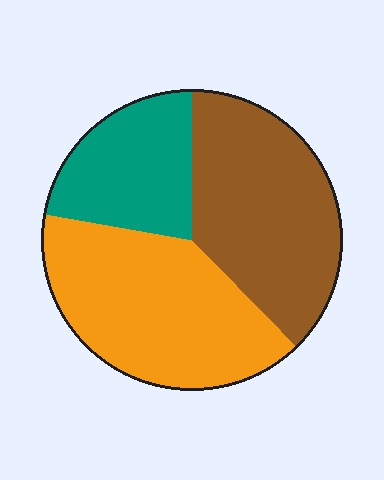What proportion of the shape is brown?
Brown takes up about three eighths (3/8) of the shape.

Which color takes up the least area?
Teal, at roughly 20%.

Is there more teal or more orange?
Orange.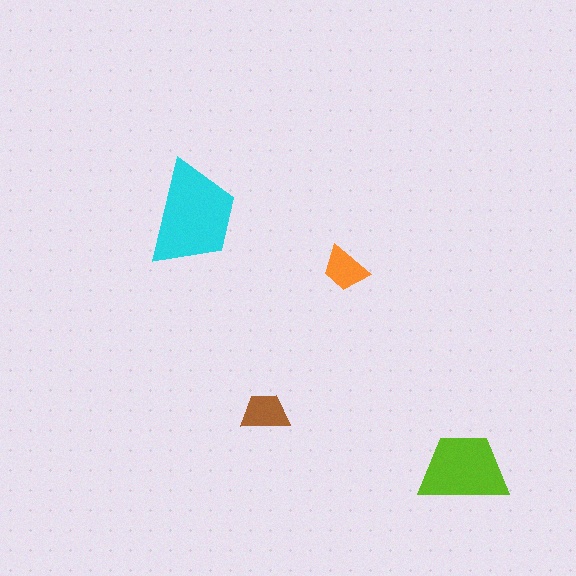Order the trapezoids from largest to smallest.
the cyan one, the lime one, the brown one, the orange one.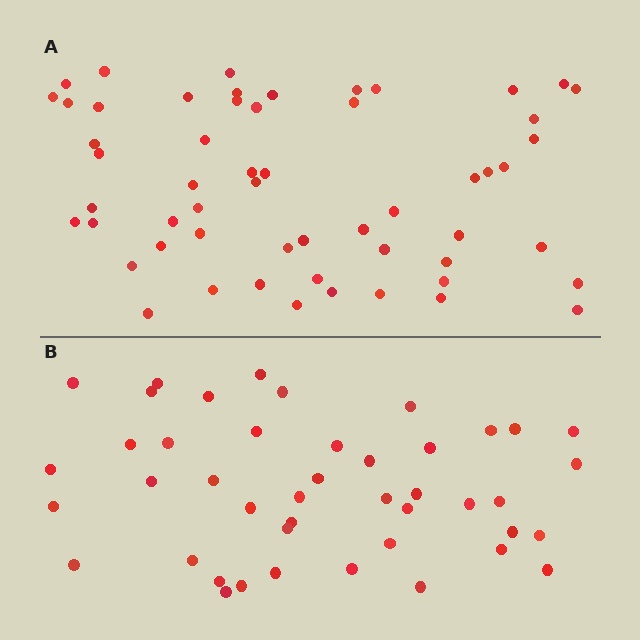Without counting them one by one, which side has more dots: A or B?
Region A (the top region) has more dots.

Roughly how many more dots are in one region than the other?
Region A has roughly 12 or so more dots than region B.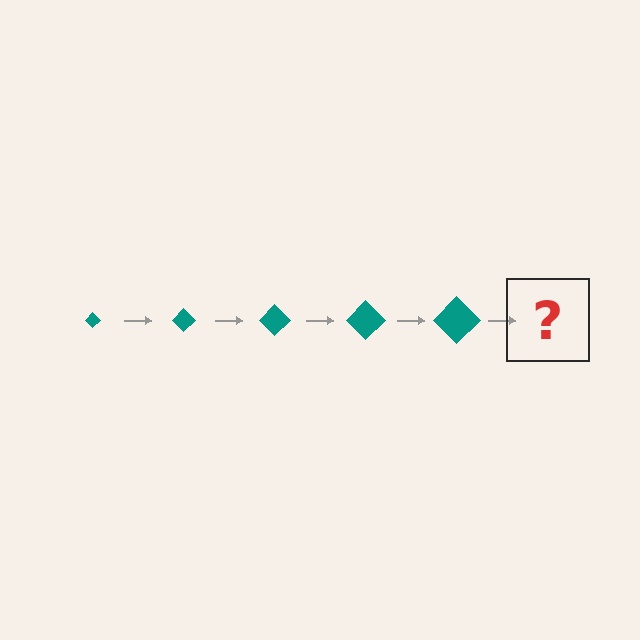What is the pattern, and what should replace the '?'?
The pattern is that the diamond gets progressively larger each step. The '?' should be a teal diamond, larger than the previous one.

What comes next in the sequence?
The next element should be a teal diamond, larger than the previous one.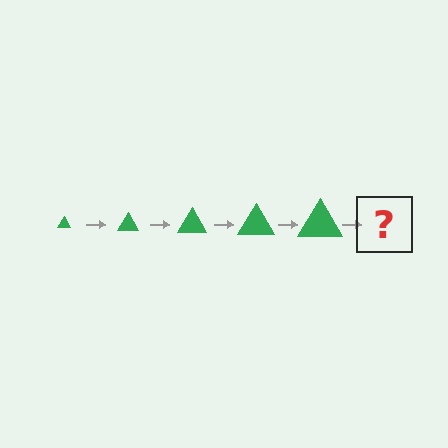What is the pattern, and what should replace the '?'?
The pattern is that the triangle gets progressively larger each step. The '?' should be a green triangle, larger than the previous one.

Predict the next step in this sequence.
The next step is a green triangle, larger than the previous one.